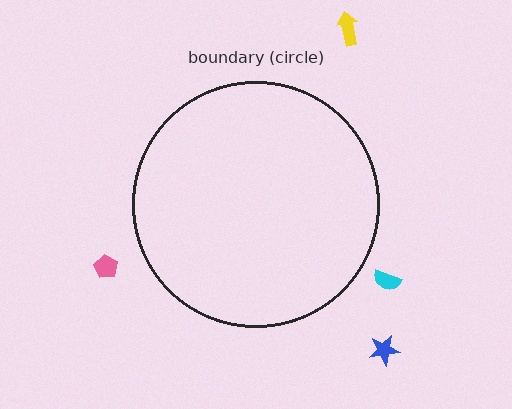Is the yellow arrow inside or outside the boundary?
Outside.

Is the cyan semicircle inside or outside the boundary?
Outside.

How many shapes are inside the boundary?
0 inside, 4 outside.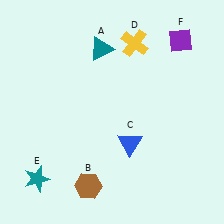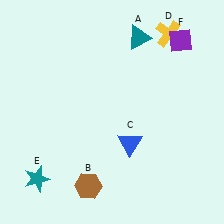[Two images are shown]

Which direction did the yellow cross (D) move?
The yellow cross (D) moved right.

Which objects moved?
The objects that moved are: the teal triangle (A), the yellow cross (D).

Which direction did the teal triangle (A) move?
The teal triangle (A) moved right.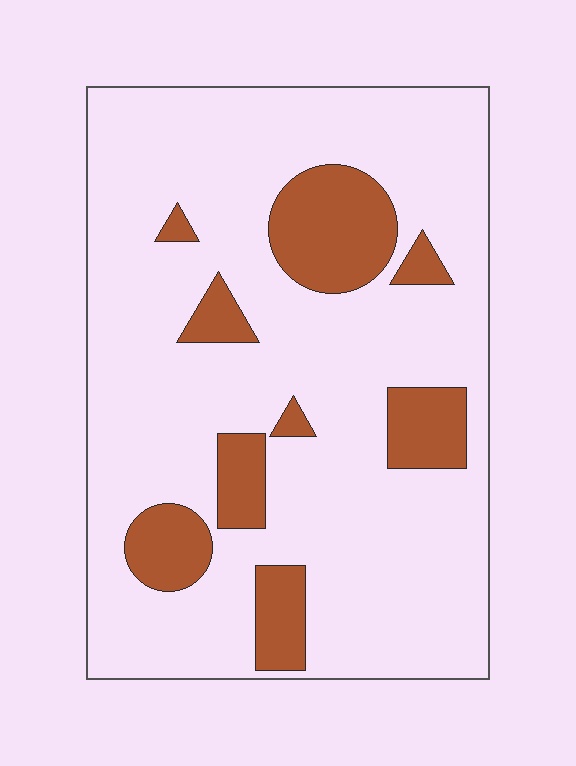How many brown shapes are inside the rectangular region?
9.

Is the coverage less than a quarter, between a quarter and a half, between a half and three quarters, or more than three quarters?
Less than a quarter.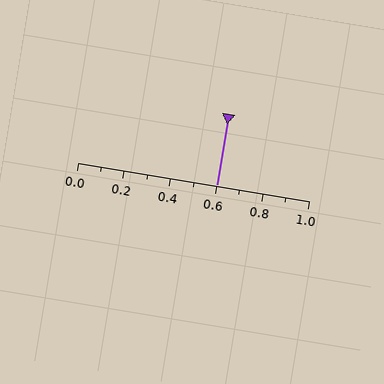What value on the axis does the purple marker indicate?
The marker indicates approximately 0.6.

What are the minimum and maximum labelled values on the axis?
The axis runs from 0.0 to 1.0.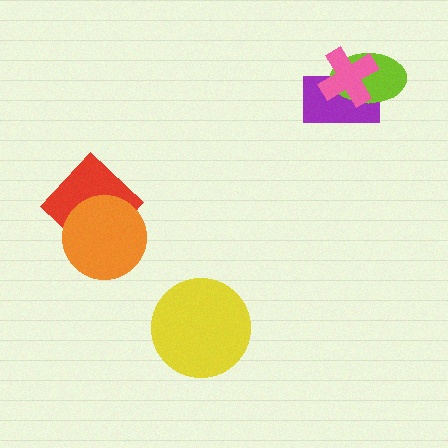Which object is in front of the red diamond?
The orange circle is in front of the red diamond.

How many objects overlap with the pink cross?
2 objects overlap with the pink cross.